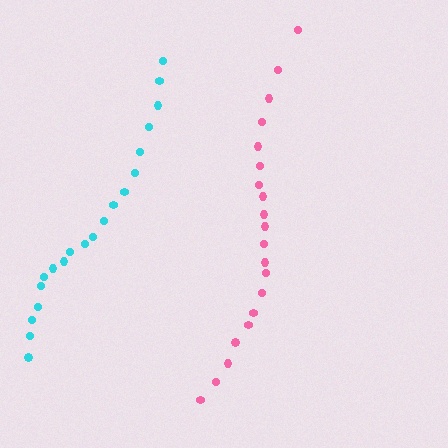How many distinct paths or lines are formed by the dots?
There are 2 distinct paths.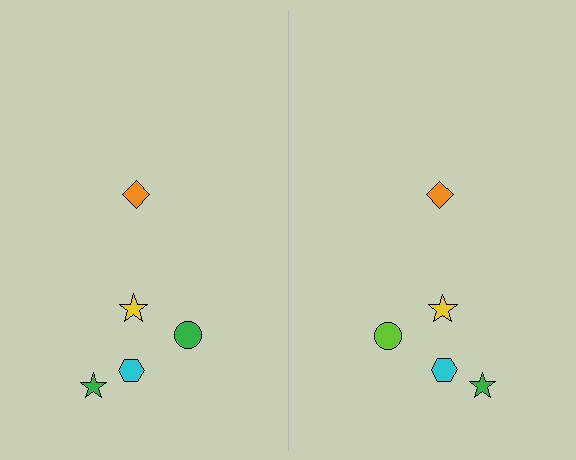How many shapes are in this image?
There are 10 shapes in this image.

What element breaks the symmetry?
The lime circle on the right side breaks the symmetry — its mirror counterpart is green.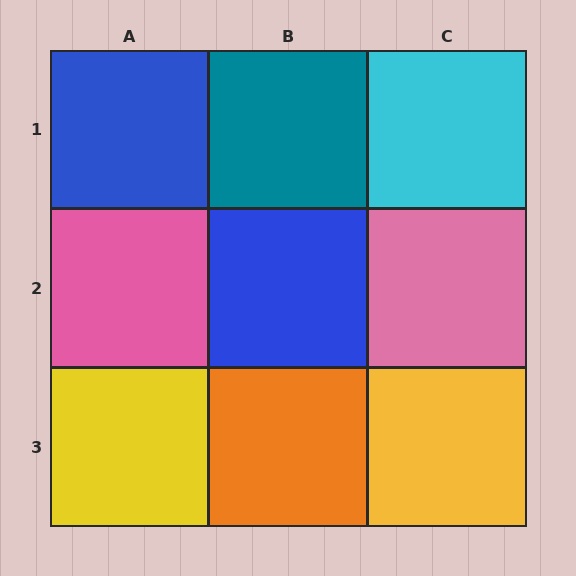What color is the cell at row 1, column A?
Blue.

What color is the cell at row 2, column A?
Pink.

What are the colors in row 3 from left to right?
Yellow, orange, yellow.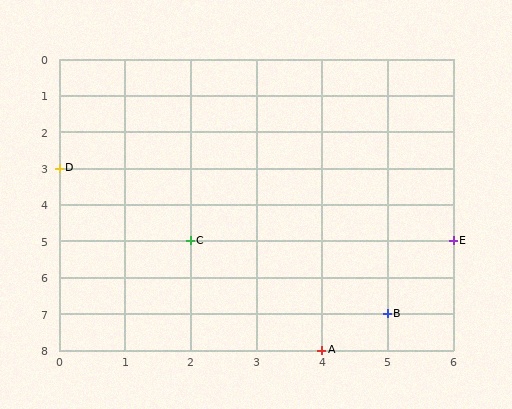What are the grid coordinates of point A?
Point A is at grid coordinates (4, 8).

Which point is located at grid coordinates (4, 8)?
Point A is at (4, 8).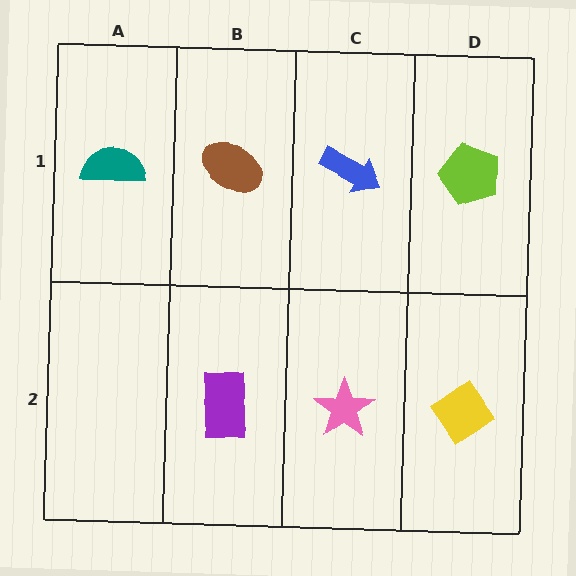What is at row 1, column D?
A lime pentagon.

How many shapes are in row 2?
3 shapes.